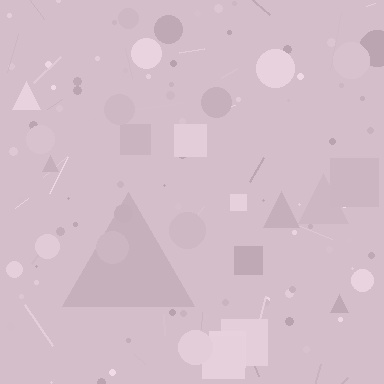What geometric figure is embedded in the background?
A triangle is embedded in the background.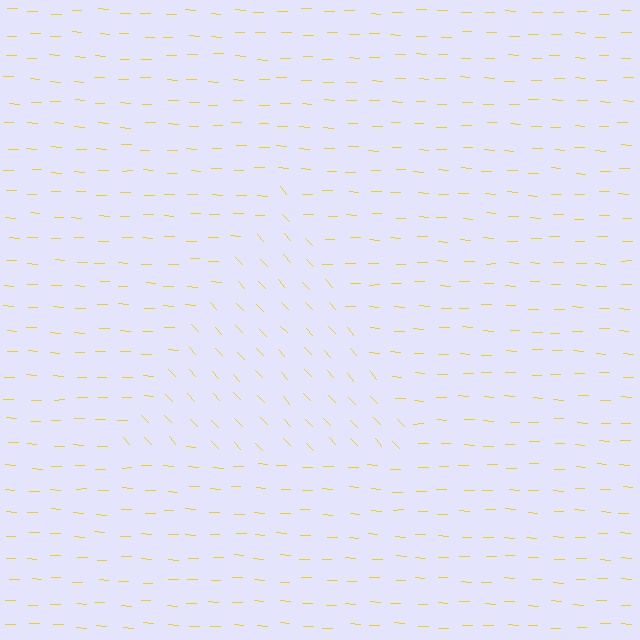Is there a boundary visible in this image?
Yes, there is a texture boundary formed by a change in line orientation.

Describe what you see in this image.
The image is filled with small yellow line segments. A triangle region in the image has lines oriented differently from the surrounding lines, creating a visible texture boundary.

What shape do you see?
I see a triangle.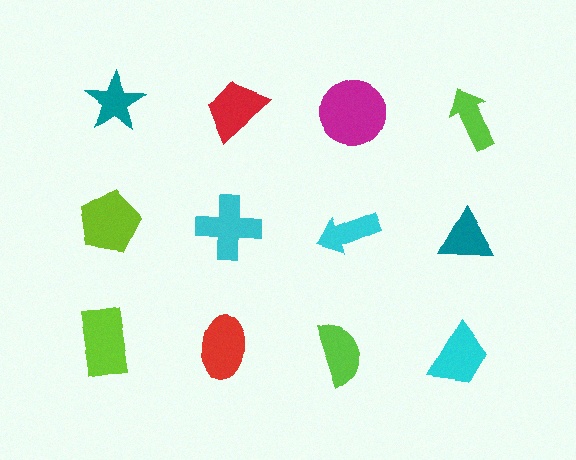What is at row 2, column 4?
A teal triangle.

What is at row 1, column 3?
A magenta circle.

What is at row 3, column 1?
A lime rectangle.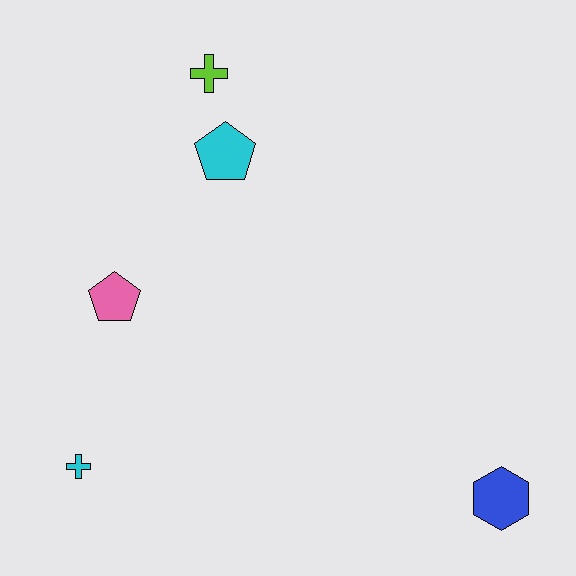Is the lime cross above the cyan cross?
Yes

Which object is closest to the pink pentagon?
The cyan cross is closest to the pink pentagon.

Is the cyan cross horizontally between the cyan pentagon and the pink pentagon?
No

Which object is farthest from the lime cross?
The blue hexagon is farthest from the lime cross.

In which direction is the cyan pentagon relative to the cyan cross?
The cyan pentagon is above the cyan cross.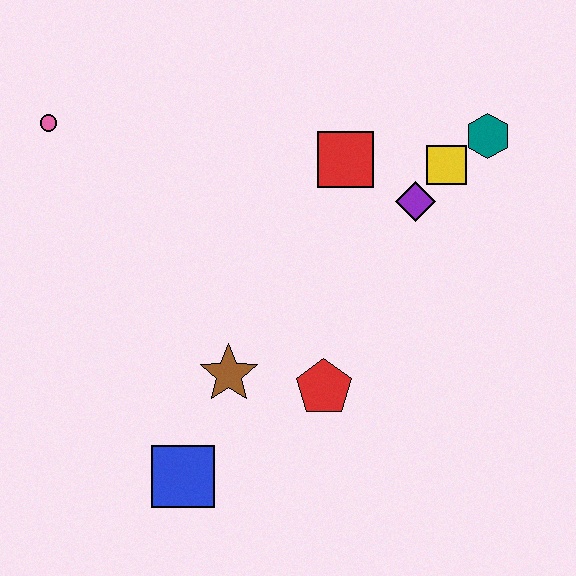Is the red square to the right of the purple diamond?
No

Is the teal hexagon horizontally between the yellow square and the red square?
No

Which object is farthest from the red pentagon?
The pink circle is farthest from the red pentagon.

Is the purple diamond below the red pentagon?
No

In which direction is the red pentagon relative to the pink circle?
The red pentagon is to the right of the pink circle.